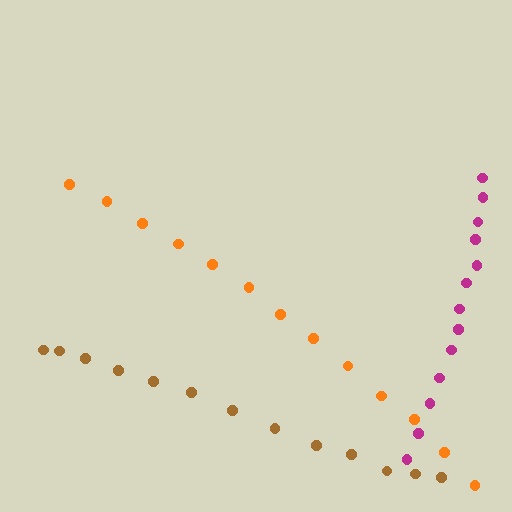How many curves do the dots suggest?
There are 3 distinct paths.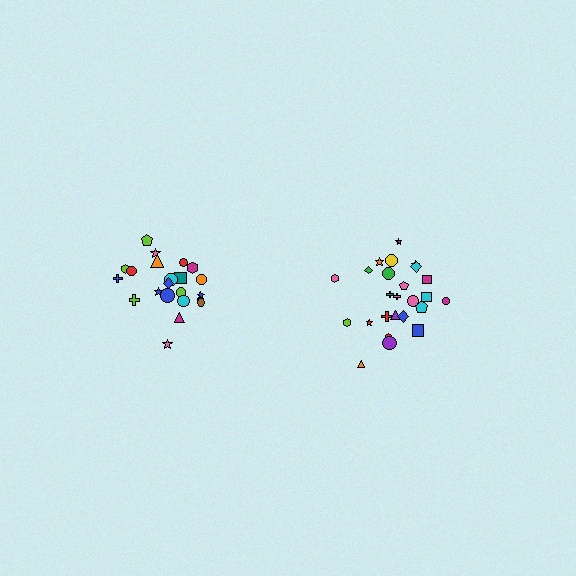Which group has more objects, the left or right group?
The right group.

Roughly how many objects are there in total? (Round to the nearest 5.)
Roughly 45 objects in total.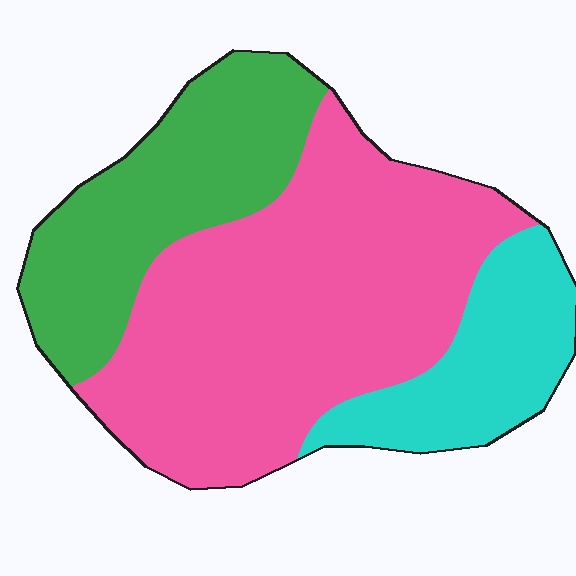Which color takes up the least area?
Cyan, at roughly 20%.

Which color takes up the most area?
Pink, at roughly 55%.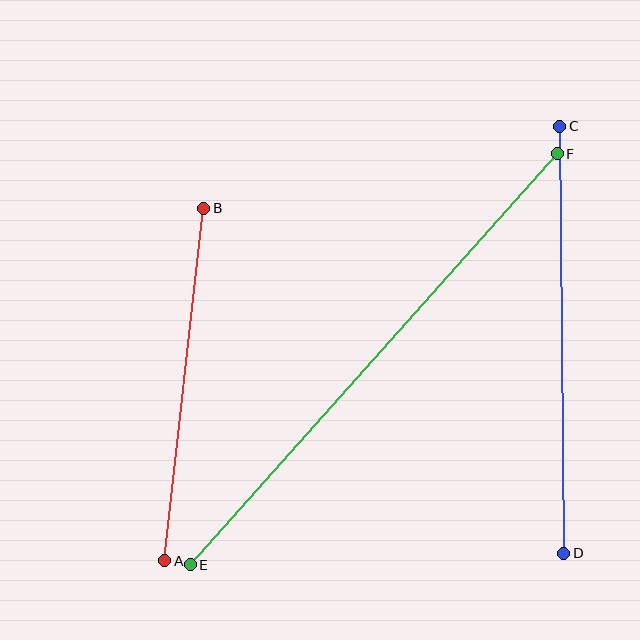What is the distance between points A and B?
The distance is approximately 354 pixels.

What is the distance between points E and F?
The distance is approximately 551 pixels.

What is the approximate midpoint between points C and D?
The midpoint is at approximately (562, 340) pixels.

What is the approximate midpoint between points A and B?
The midpoint is at approximately (184, 385) pixels.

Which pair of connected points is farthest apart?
Points E and F are farthest apart.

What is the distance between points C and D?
The distance is approximately 427 pixels.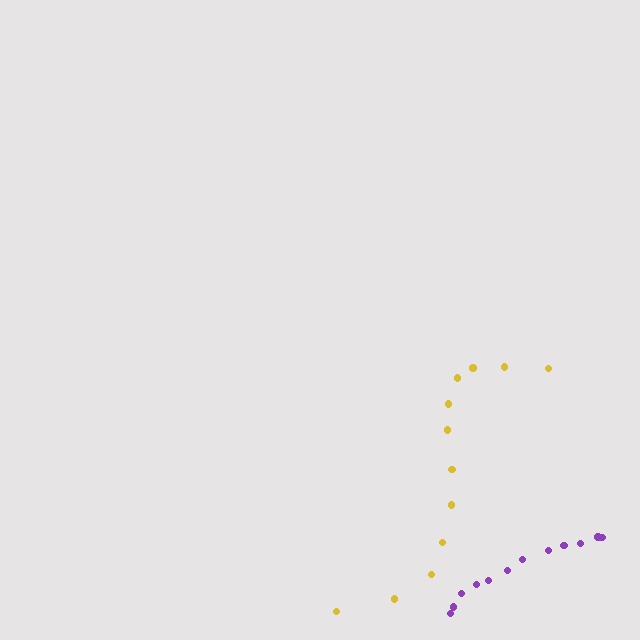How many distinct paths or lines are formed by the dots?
There are 2 distinct paths.